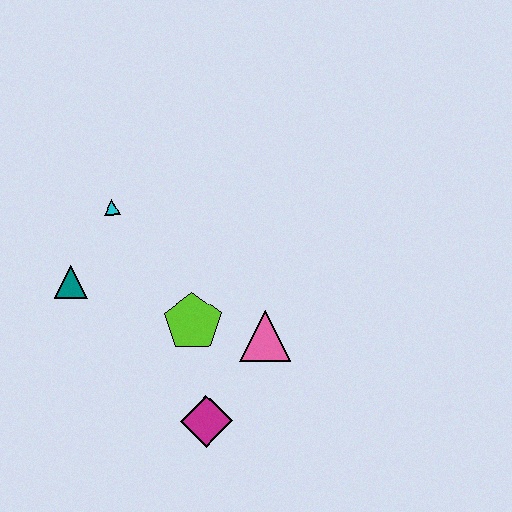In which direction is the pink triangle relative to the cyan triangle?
The pink triangle is to the right of the cyan triangle.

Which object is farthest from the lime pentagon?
The cyan triangle is farthest from the lime pentagon.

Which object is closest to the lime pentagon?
The pink triangle is closest to the lime pentagon.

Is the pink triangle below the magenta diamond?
No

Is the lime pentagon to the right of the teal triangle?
Yes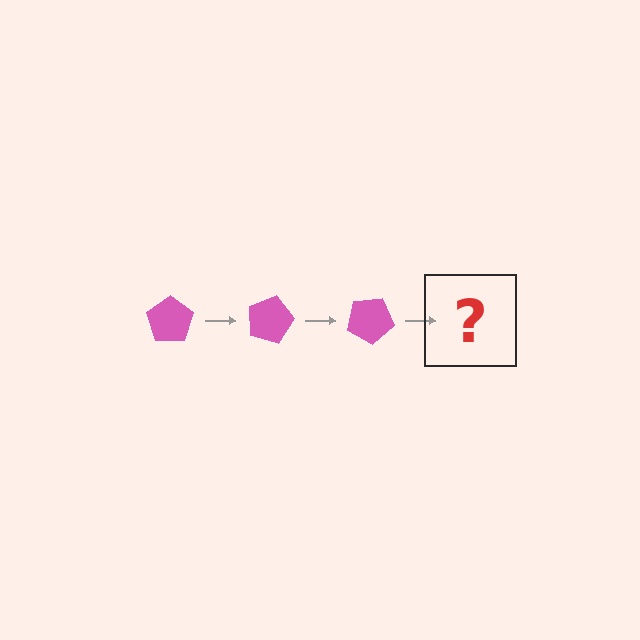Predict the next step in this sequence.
The next step is a pink pentagon rotated 45 degrees.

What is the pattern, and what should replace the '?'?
The pattern is that the pentagon rotates 15 degrees each step. The '?' should be a pink pentagon rotated 45 degrees.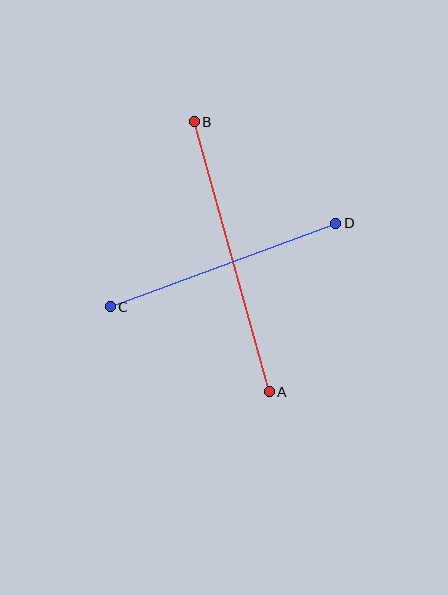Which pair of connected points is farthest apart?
Points A and B are farthest apart.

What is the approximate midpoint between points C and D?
The midpoint is at approximately (223, 265) pixels.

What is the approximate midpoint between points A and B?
The midpoint is at approximately (232, 257) pixels.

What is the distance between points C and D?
The distance is approximately 241 pixels.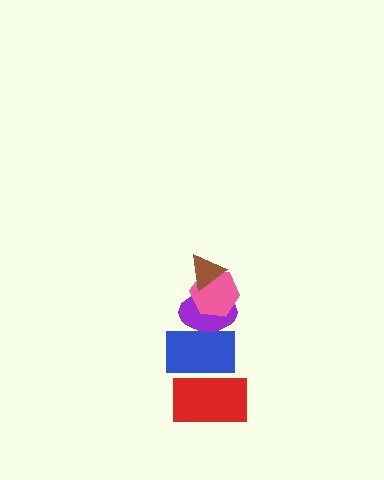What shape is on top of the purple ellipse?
The pink hexagon is on top of the purple ellipse.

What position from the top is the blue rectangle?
The blue rectangle is 4th from the top.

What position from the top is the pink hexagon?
The pink hexagon is 2nd from the top.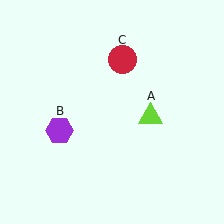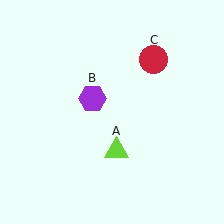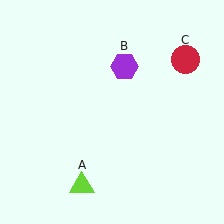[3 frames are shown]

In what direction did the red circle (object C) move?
The red circle (object C) moved right.